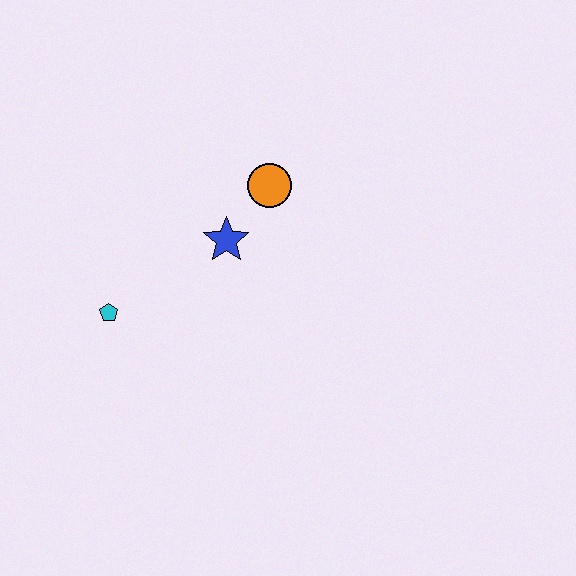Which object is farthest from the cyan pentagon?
The orange circle is farthest from the cyan pentagon.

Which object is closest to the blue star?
The orange circle is closest to the blue star.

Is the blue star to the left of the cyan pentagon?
No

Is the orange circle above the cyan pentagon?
Yes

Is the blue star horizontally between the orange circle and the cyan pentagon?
Yes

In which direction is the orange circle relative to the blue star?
The orange circle is above the blue star.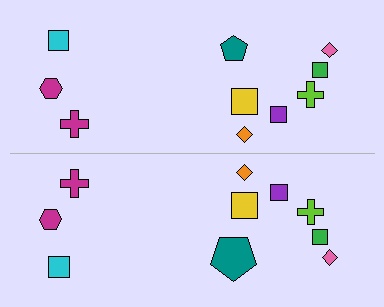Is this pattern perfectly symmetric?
No, the pattern is not perfectly symmetric. The teal pentagon on the bottom side has a different size than its mirror counterpart.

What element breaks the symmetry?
The teal pentagon on the bottom side has a different size than its mirror counterpart.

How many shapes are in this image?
There are 20 shapes in this image.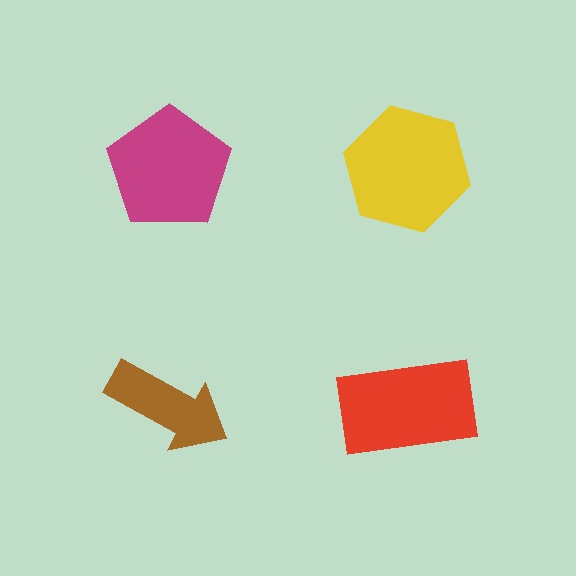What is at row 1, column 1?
A magenta pentagon.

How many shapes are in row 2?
2 shapes.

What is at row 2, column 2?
A red rectangle.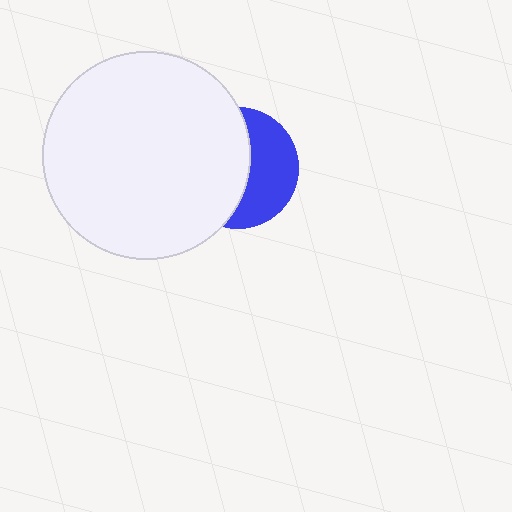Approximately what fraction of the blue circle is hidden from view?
Roughly 56% of the blue circle is hidden behind the white circle.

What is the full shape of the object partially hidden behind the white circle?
The partially hidden object is a blue circle.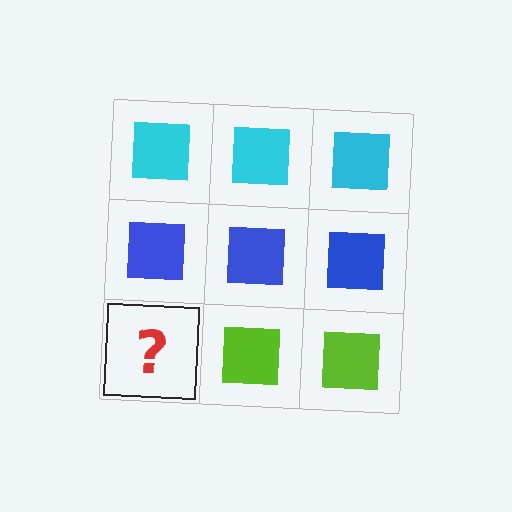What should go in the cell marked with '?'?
The missing cell should contain a lime square.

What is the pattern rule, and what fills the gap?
The rule is that each row has a consistent color. The gap should be filled with a lime square.